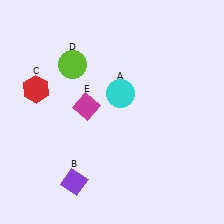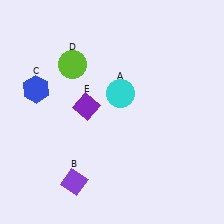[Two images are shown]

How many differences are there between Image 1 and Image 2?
There are 2 differences between the two images.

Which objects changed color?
C changed from red to blue. E changed from magenta to purple.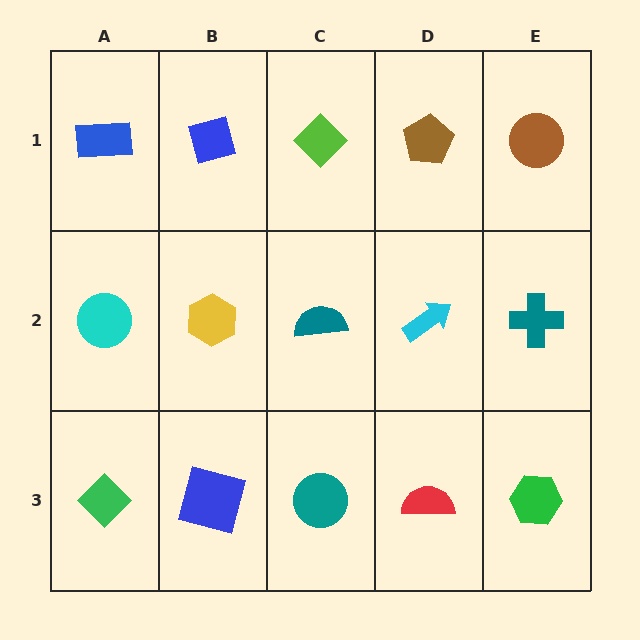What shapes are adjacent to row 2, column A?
A blue rectangle (row 1, column A), a green diamond (row 3, column A), a yellow hexagon (row 2, column B).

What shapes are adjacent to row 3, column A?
A cyan circle (row 2, column A), a blue square (row 3, column B).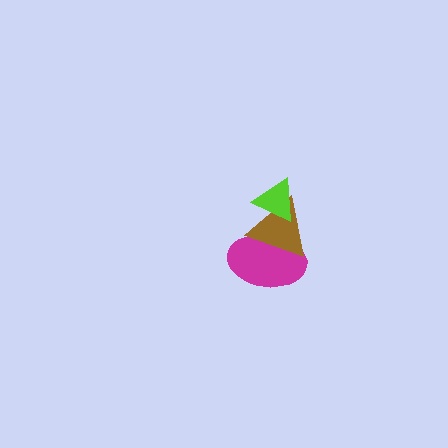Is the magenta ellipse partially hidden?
Yes, it is partially covered by another shape.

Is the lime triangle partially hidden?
No, no other shape covers it.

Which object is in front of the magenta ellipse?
The brown triangle is in front of the magenta ellipse.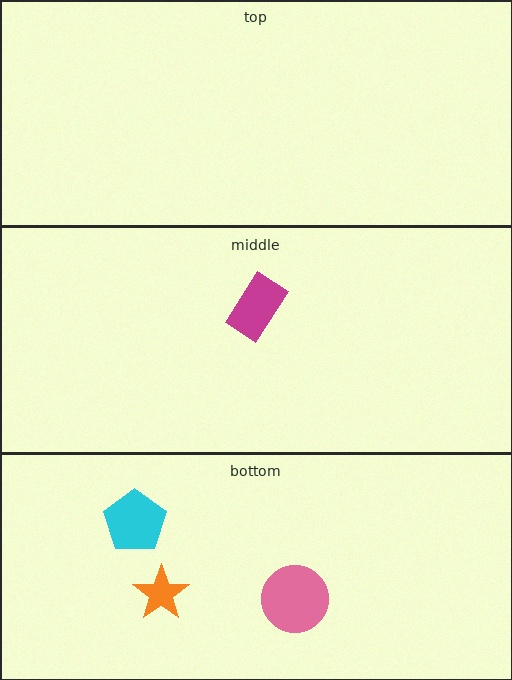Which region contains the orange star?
The bottom region.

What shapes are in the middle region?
The magenta rectangle.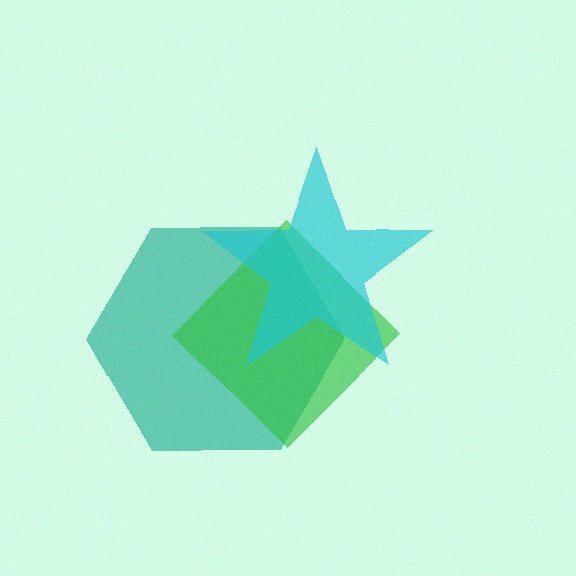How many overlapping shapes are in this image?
There are 3 overlapping shapes in the image.